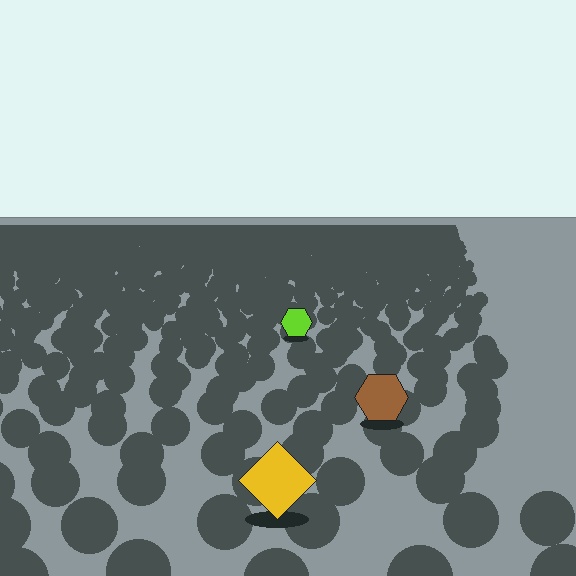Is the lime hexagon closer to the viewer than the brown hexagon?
No. The brown hexagon is closer — you can tell from the texture gradient: the ground texture is coarser near it.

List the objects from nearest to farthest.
From nearest to farthest: the yellow diamond, the brown hexagon, the lime hexagon.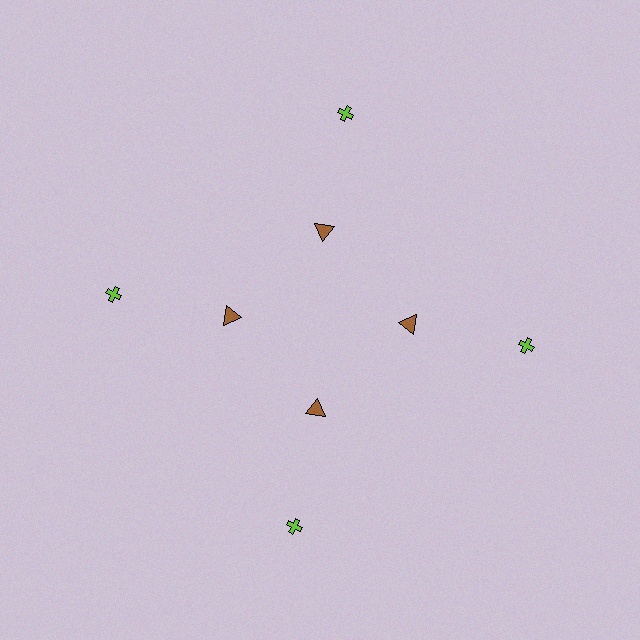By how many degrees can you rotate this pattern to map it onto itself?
The pattern maps onto itself every 90 degrees of rotation.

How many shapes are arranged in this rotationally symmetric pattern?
There are 8 shapes, arranged in 4 groups of 2.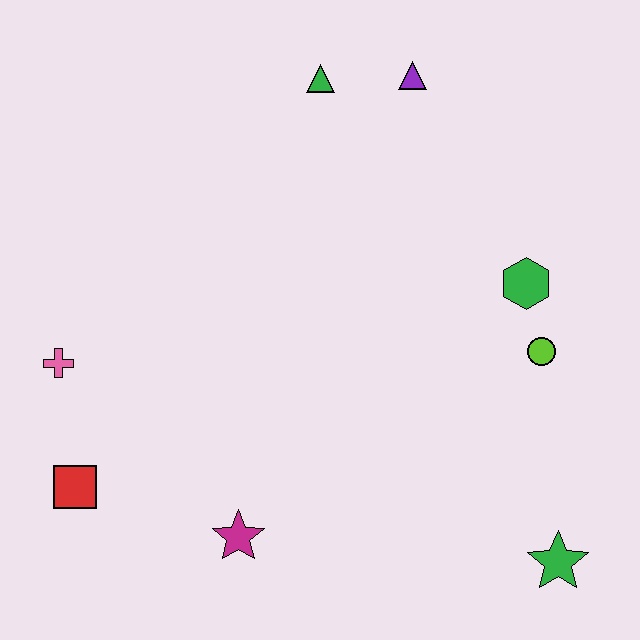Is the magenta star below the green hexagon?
Yes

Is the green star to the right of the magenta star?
Yes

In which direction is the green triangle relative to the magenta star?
The green triangle is above the magenta star.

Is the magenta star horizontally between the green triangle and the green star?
No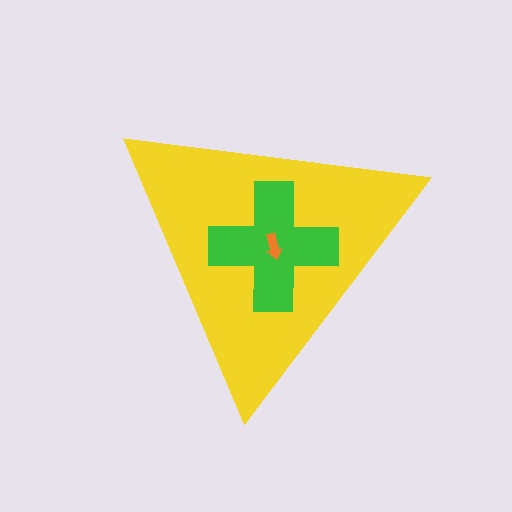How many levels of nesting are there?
3.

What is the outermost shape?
The yellow triangle.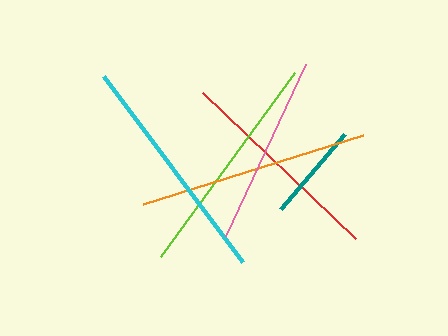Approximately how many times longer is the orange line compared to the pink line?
The orange line is approximately 1.2 times the length of the pink line.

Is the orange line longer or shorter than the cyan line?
The cyan line is longer than the orange line.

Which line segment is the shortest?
The teal line is the shortest at approximately 98 pixels.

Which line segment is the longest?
The cyan line is the longest at approximately 232 pixels.